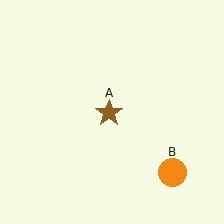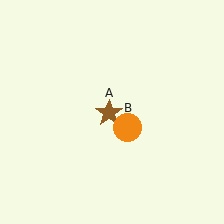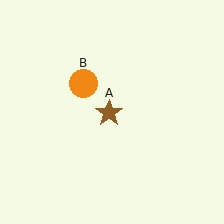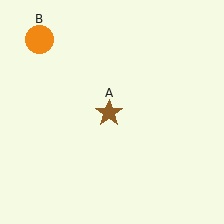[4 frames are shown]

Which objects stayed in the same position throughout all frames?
Brown star (object A) remained stationary.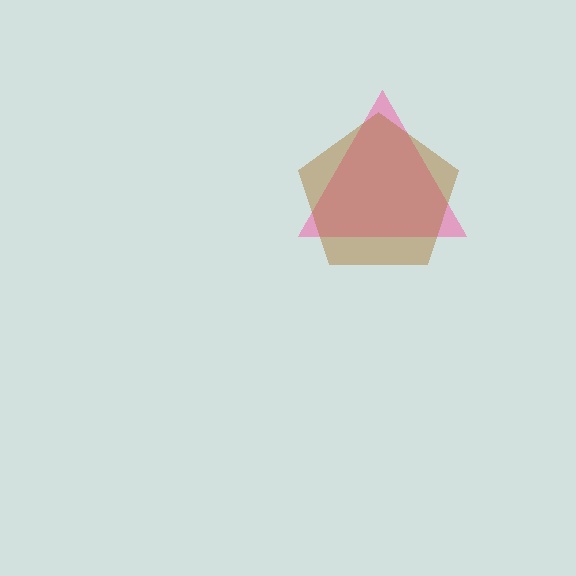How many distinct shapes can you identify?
There are 2 distinct shapes: a pink triangle, a brown pentagon.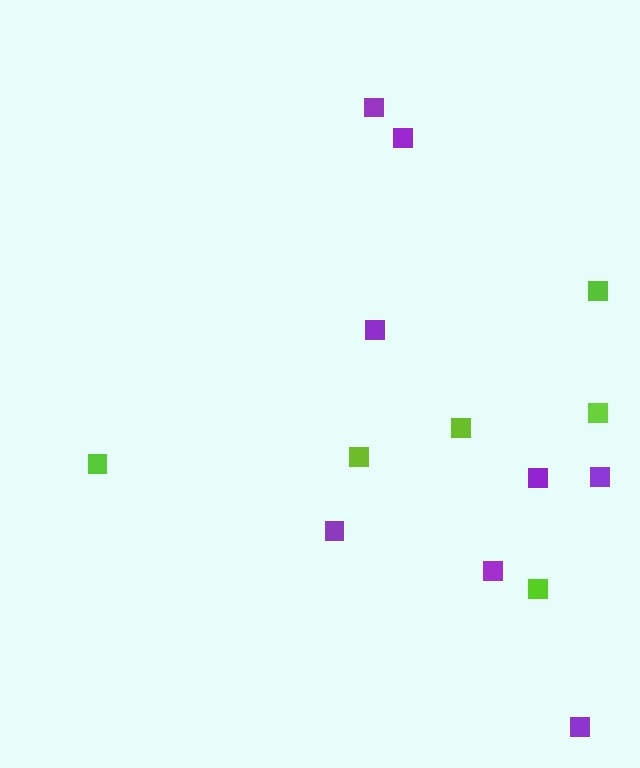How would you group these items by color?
There are 2 groups: one group of lime squares (6) and one group of purple squares (8).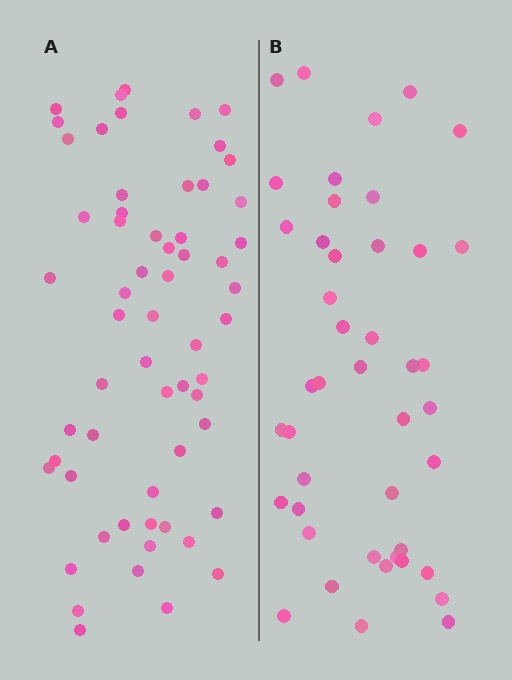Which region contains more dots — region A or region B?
Region A (the left region) has more dots.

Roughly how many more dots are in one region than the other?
Region A has approximately 15 more dots than region B.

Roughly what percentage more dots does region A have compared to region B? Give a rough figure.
About 35% more.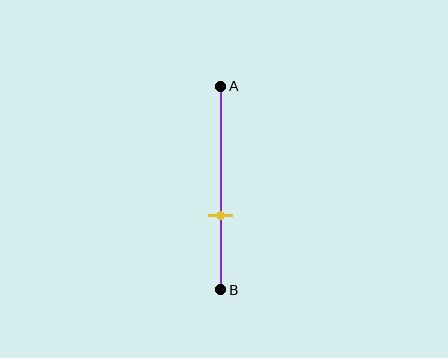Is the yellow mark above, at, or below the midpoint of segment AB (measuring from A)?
The yellow mark is below the midpoint of segment AB.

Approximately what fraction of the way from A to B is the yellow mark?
The yellow mark is approximately 65% of the way from A to B.